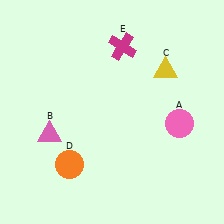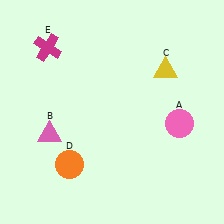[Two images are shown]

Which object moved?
The magenta cross (E) moved left.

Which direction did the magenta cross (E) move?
The magenta cross (E) moved left.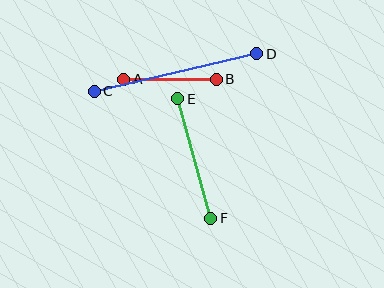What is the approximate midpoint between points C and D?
The midpoint is at approximately (175, 73) pixels.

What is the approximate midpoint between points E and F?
The midpoint is at approximately (194, 158) pixels.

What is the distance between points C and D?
The distance is approximately 167 pixels.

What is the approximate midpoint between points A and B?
The midpoint is at approximately (170, 79) pixels.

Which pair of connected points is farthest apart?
Points C and D are farthest apart.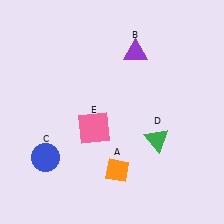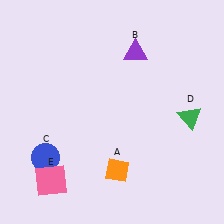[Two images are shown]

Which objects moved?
The objects that moved are: the green triangle (D), the pink square (E).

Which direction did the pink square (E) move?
The pink square (E) moved down.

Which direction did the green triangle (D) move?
The green triangle (D) moved right.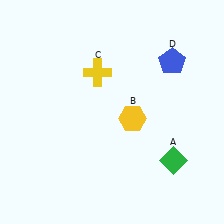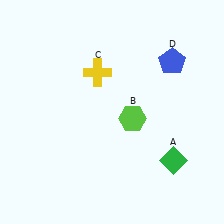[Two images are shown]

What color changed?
The hexagon (B) changed from yellow in Image 1 to lime in Image 2.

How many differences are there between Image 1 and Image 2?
There is 1 difference between the two images.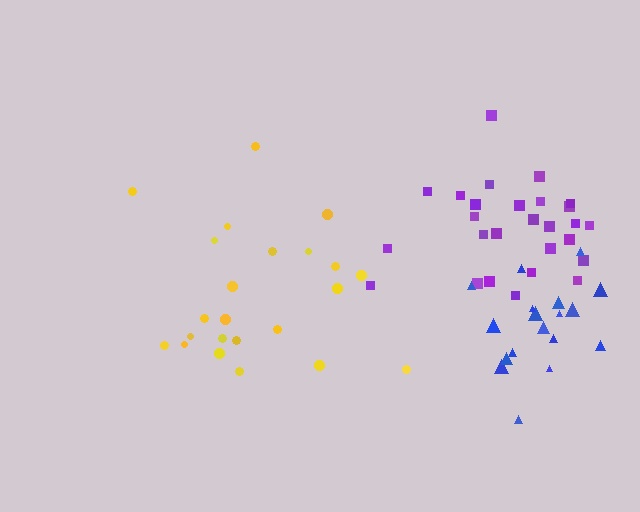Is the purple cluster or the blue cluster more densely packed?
Purple.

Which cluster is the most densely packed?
Purple.